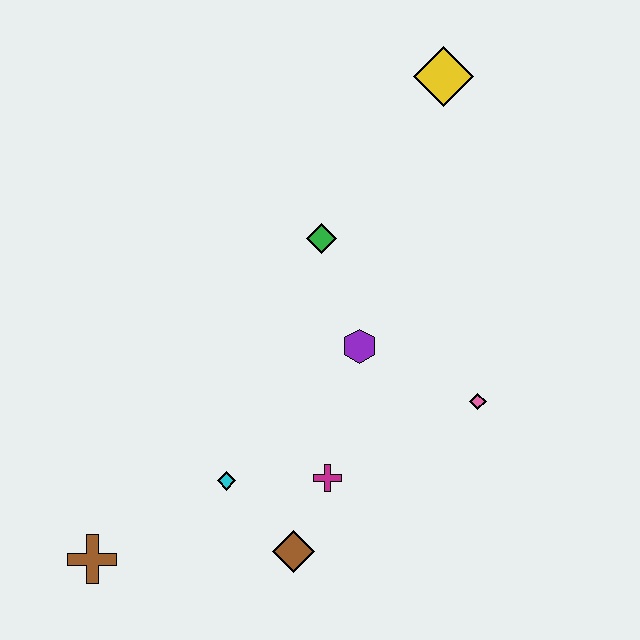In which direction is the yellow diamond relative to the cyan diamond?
The yellow diamond is above the cyan diamond.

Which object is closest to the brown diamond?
The magenta cross is closest to the brown diamond.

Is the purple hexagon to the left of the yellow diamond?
Yes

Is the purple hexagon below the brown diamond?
No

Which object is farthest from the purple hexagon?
The brown cross is farthest from the purple hexagon.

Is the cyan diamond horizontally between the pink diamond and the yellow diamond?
No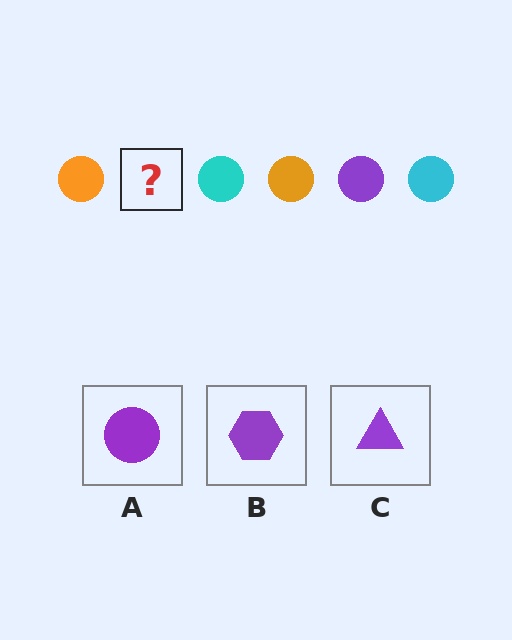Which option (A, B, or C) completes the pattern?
A.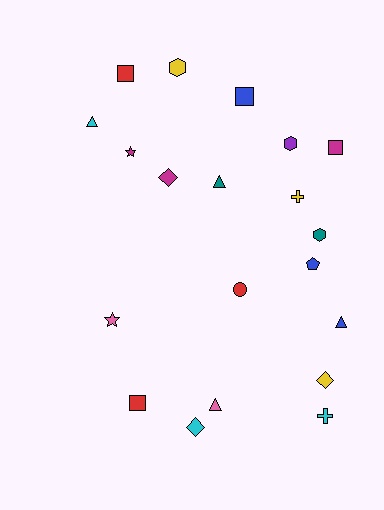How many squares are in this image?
There are 4 squares.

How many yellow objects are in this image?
There are 3 yellow objects.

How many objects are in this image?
There are 20 objects.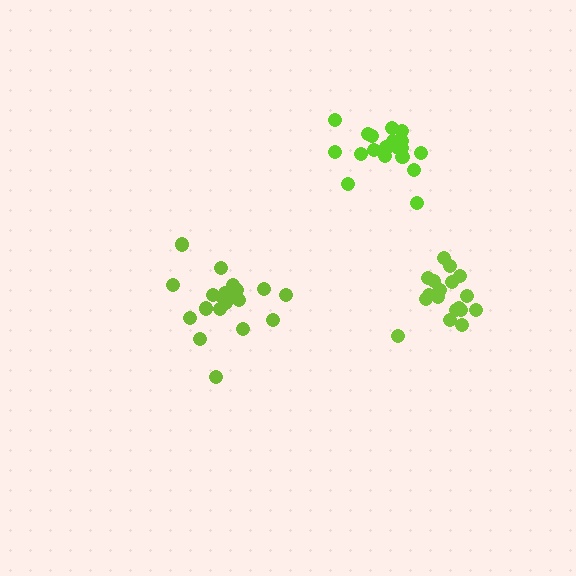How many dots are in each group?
Group 1: 18 dots, Group 2: 20 dots, Group 3: 21 dots (59 total).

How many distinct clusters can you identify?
There are 3 distinct clusters.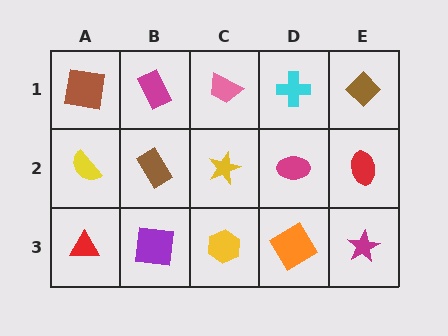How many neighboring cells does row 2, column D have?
4.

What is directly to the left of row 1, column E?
A cyan cross.